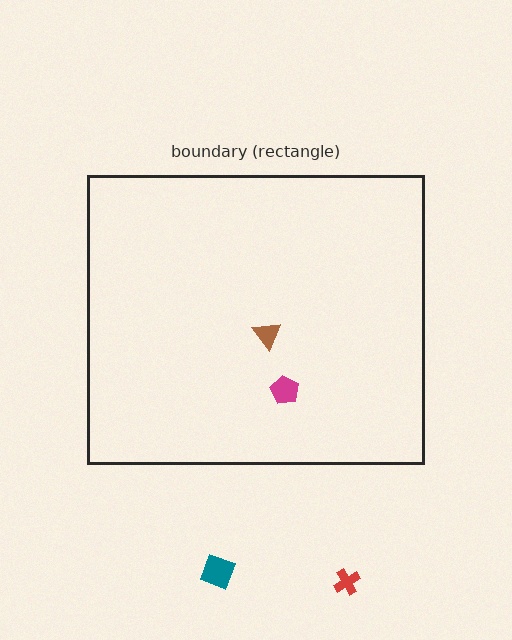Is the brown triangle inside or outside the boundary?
Inside.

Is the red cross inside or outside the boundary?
Outside.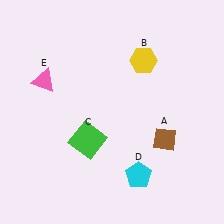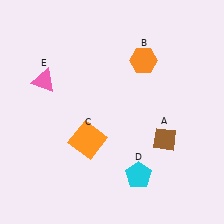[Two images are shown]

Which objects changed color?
B changed from yellow to orange. C changed from green to orange.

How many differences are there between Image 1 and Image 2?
There are 2 differences between the two images.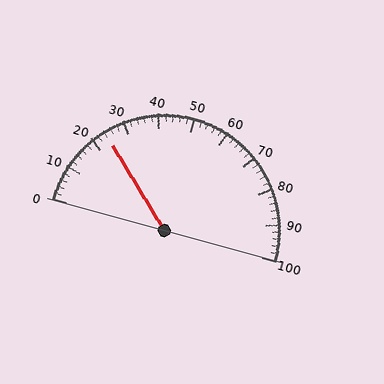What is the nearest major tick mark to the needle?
The nearest major tick mark is 20.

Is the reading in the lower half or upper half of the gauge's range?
The reading is in the lower half of the range (0 to 100).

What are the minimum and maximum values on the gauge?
The gauge ranges from 0 to 100.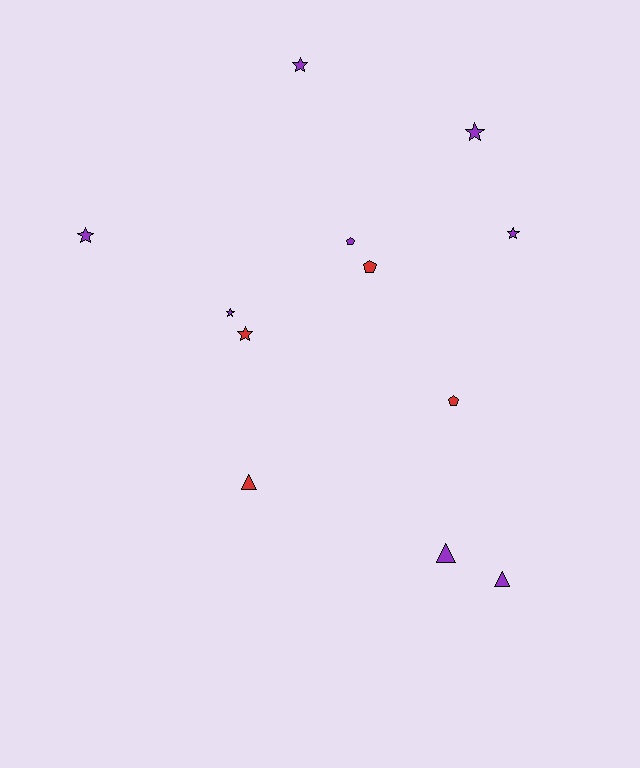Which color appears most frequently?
Purple, with 8 objects.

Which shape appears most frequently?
Star, with 6 objects.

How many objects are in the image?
There are 12 objects.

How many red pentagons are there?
There are 2 red pentagons.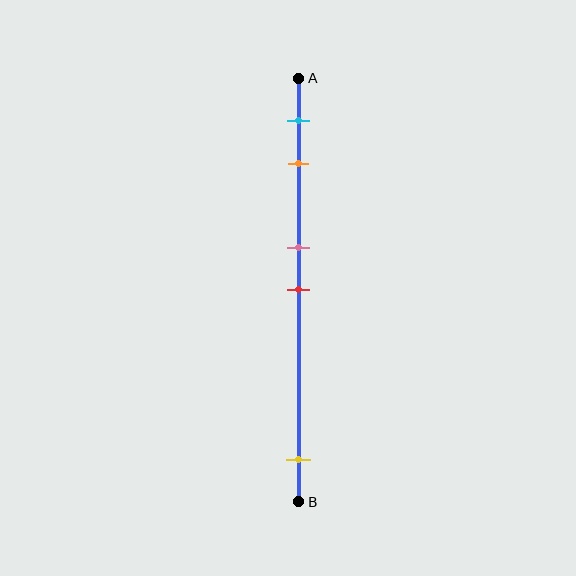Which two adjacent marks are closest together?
The pink and red marks are the closest adjacent pair.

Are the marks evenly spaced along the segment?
No, the marks are not evenly spaced.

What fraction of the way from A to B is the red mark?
The red mark is approximately 50% (0.5) of the way from A to B.